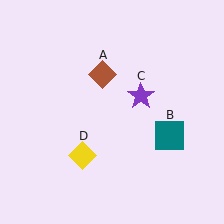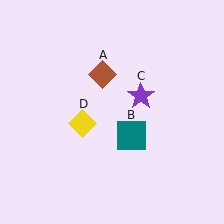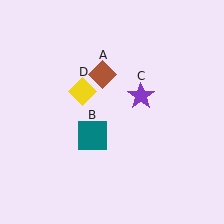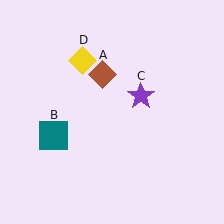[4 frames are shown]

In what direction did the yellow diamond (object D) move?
The yellow diamond (object D) moved up.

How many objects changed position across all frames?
2 objects changed position: teal square (object B), yellow diamond (object D).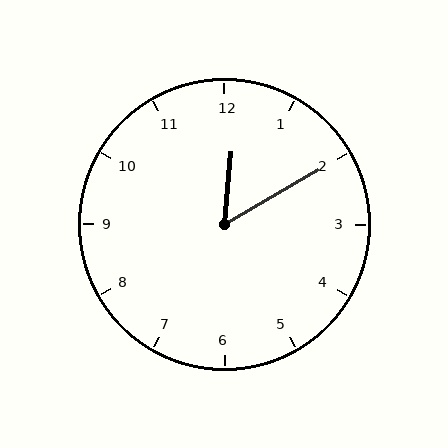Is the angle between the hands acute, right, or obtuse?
It is acute.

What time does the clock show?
12:10.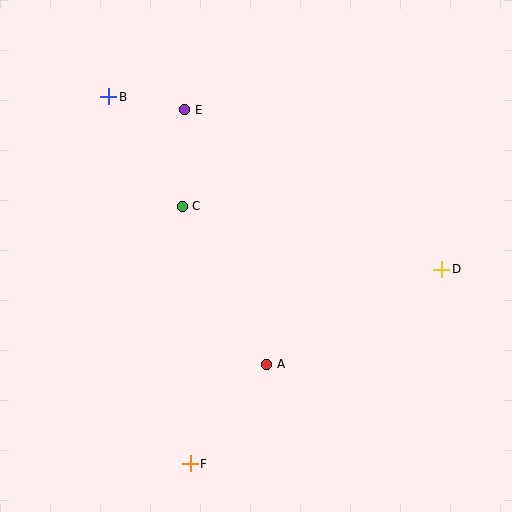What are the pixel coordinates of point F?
Point F is at (190, 464).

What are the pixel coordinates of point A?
Point A is at (267, 364).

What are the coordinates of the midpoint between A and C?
The midpoint between A and C is at (225, 285).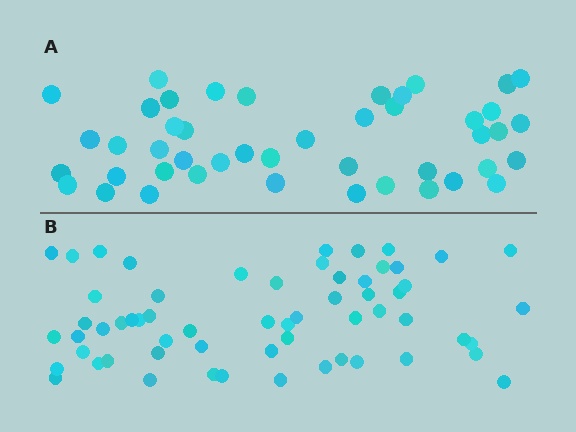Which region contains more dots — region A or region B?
Region B (the bottom region) has more dots.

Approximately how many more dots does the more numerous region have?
Region B has approximately 15 more dots than region A.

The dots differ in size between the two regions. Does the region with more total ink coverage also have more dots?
No. Region A has more total ink coverage because its dots are larger, but region B actually contains more individual dots. Total area can be misleading — the number of items is what matters here.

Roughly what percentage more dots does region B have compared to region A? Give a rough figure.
About 35% more.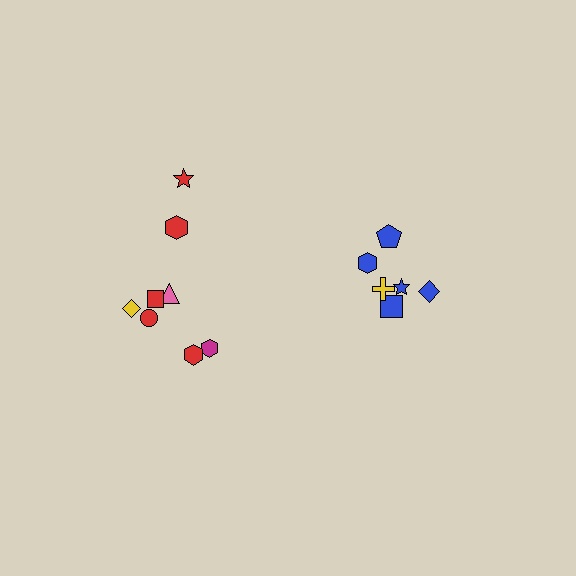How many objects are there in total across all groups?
There are 14 objects.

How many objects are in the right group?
There are 6 objects.